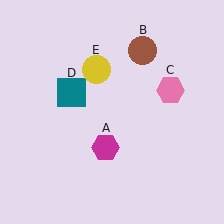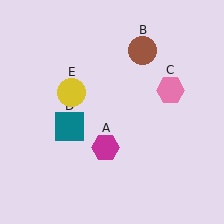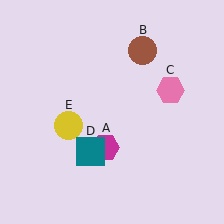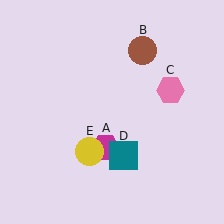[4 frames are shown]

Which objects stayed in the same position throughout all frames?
Magenta hexagon (object A) and brown circle (object B) and pink hexagon (object C) remained stationary.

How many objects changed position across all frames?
2 objects changed position: teal square (object D), yellow circle (object E).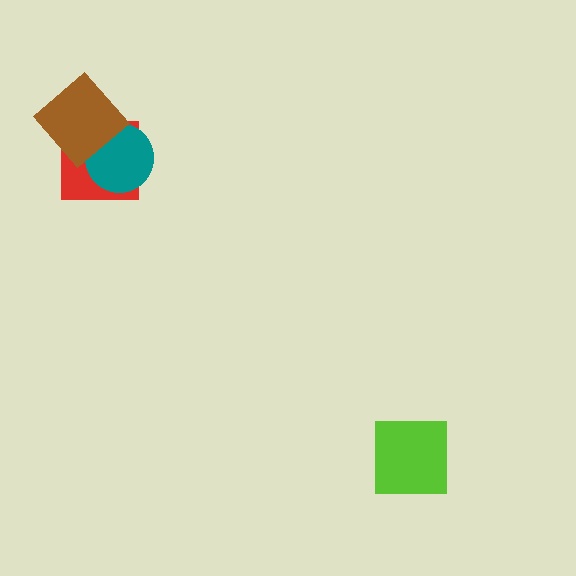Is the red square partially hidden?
Yes, it is partially covered by another shape.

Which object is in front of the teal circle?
The brown diamond is in front of the teal circle.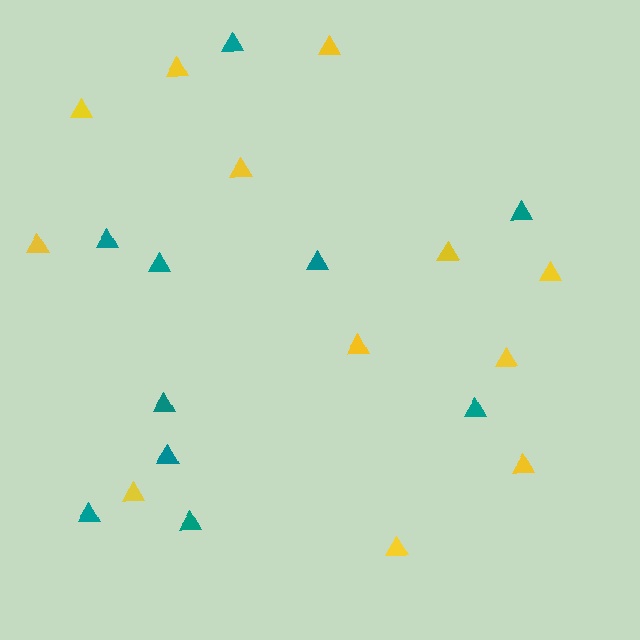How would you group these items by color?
There are 2 groups: one group of yellow triangles (12) and one group of teal triangles (10).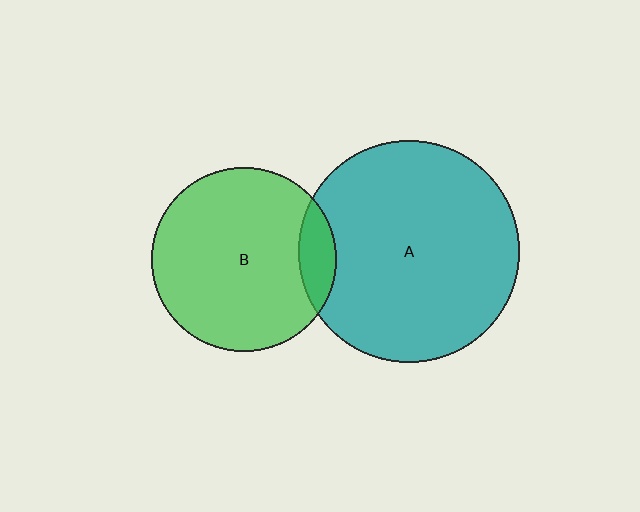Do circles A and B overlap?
Yes.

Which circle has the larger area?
Circle A (teal).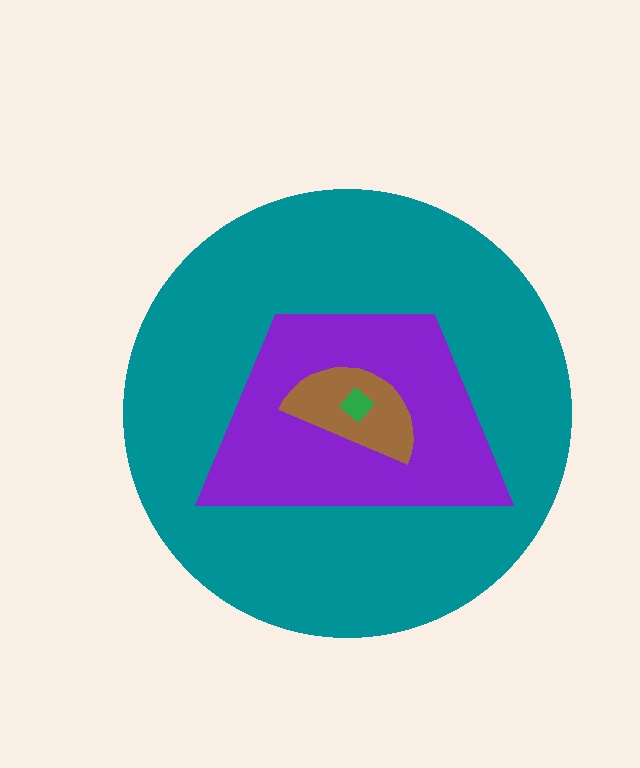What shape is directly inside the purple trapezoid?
The brown semicircle.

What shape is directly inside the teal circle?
The purple trapezoid.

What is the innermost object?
The green diamond.